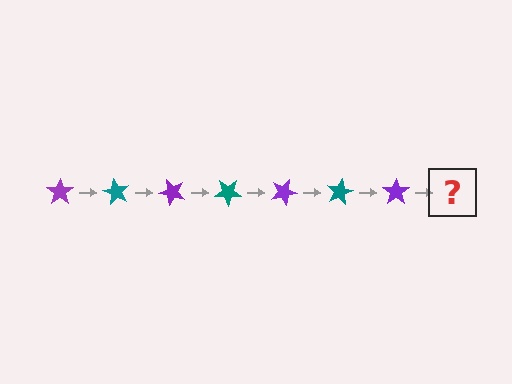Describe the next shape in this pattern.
It should be a teal star, rotated 420 degrees from the start.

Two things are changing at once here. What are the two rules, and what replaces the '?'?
The two rules are that it rotates 60 degrees each step and the color cycles through purple and teal. The '?' should be a teal star, rotated 420 degrees from the start.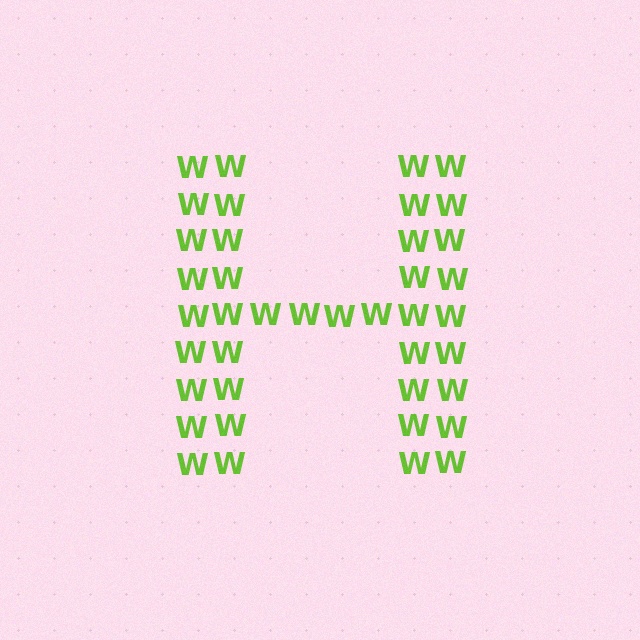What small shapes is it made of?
It is made of small letter W's.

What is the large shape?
The large shape is the letter H.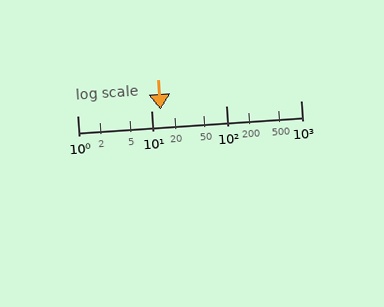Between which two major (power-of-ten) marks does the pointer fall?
The pointer is between 10 and 100.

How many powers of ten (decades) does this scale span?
The scale spans 3 decades, from 1 to 1000.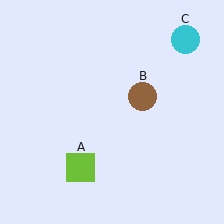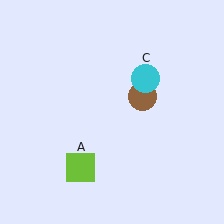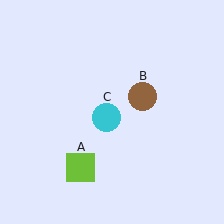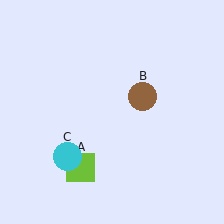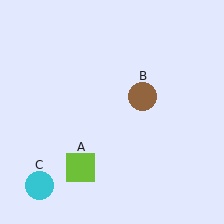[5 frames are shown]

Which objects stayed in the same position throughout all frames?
Lime square (object A) and brown circle (object B) remained stationary.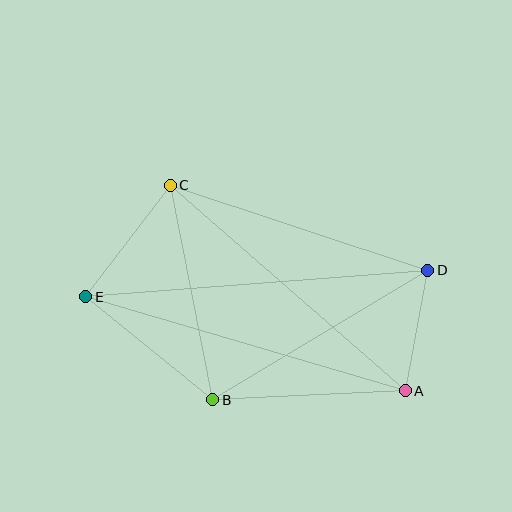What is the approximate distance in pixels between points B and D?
The distance between B and D is approximately 251 pixels.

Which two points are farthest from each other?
Points D and E are farthest from each other.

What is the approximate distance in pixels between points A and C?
The distance between A and C is approximately 312 pixels.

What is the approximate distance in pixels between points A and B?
The distance between A and B is approximately 193 pixels.